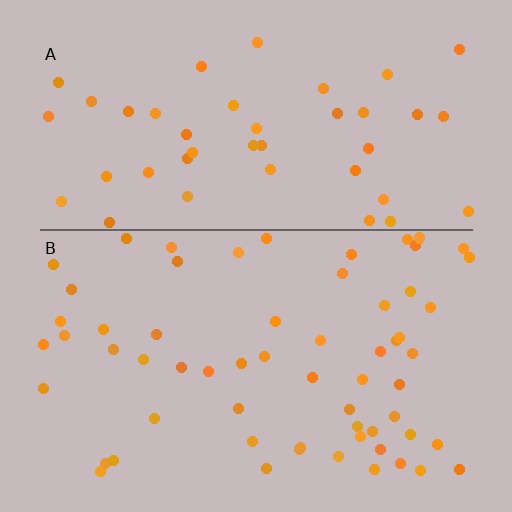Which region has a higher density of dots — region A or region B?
B (the bottom).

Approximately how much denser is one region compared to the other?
Approximately 1.4× — region B over region A.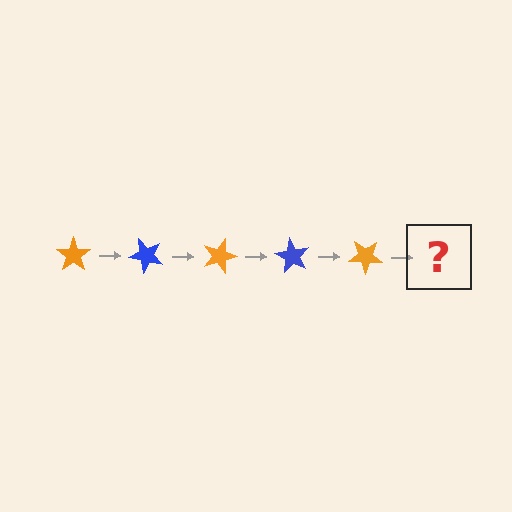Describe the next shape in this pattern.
It should be a blue star, rotated 225 degrees from the start.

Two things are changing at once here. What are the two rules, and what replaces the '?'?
The two rules are that it rotates 45 degrees each step and the color cycles through orange and blue. The '?' should be a blue star, rotated 225 degrees from the start.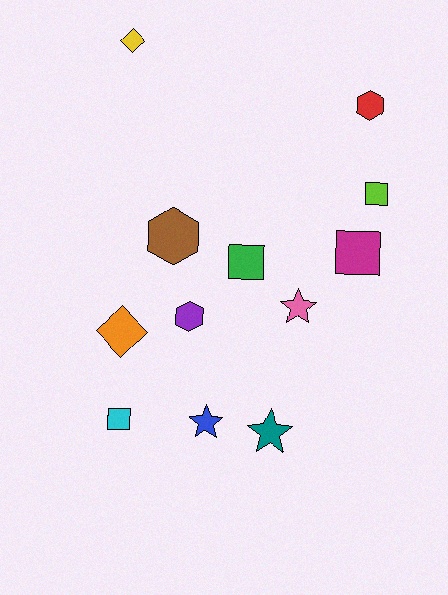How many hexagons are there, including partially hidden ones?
There are 3 hexagons.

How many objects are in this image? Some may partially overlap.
There are 12 objects.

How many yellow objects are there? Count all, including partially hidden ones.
There is 1 yellow object.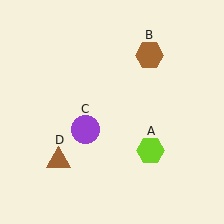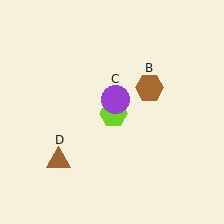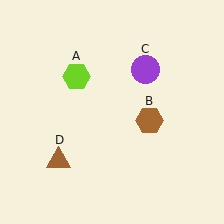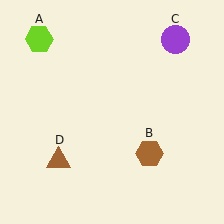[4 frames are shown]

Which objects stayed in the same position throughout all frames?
Brown triangle (object D) remained stationary.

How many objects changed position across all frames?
3 objects changed position: lime hexagon (object A), brown hexagon (object B), purple circle (object C).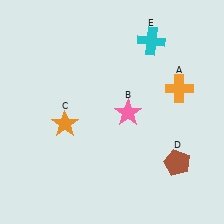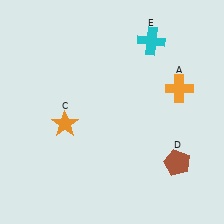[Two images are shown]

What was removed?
The pink star (B) was removed in Image 2.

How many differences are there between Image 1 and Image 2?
There is 1 difference between the two images.